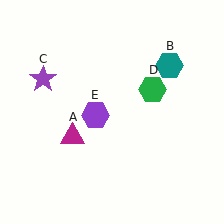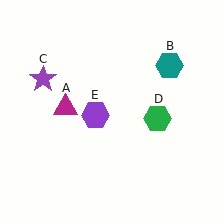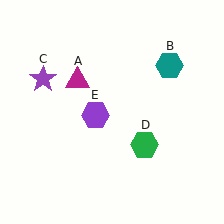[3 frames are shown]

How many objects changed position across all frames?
2 objects changed position: magenta triangle (object A), green hexagon (object D).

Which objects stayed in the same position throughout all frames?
Teal hexagon (object B) and purple star (object C) and purple hexagon (object E) remained stationary.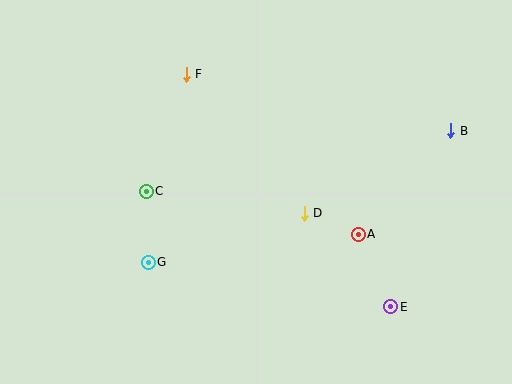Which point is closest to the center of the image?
Point D at (304, 213) is closest to the center.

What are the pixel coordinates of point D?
Point D is at (304, 213).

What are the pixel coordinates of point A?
Point A is at (358, 234).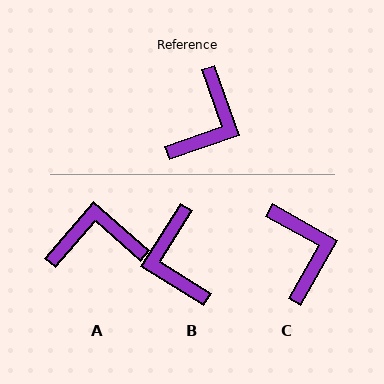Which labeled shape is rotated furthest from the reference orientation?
B, about 141 degrees away.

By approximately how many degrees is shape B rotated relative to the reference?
Approximately 141 degrees clockwise.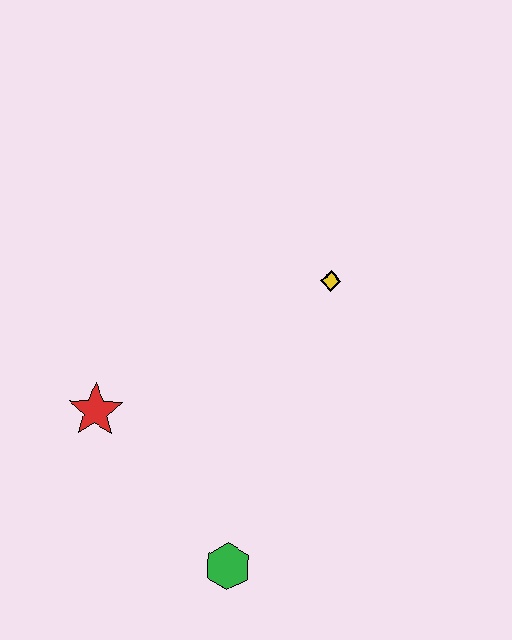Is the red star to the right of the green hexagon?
No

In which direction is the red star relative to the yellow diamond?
The red star is to the left of the yellow diamond.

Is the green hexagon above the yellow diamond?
No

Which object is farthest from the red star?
The yellow diamond is farthest from the red star.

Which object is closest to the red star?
The green hexagon is closest to the red star.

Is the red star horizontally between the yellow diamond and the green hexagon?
No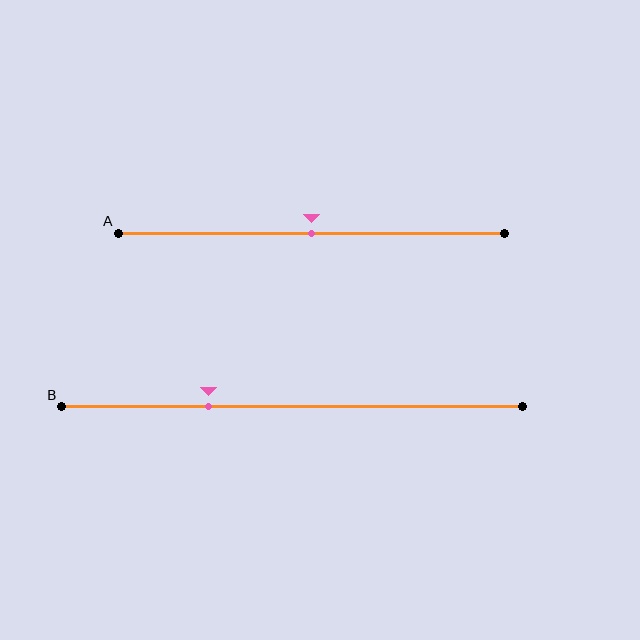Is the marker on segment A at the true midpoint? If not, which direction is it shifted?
Yes, the marker on segment A is at the true midpoint.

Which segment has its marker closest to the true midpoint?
Segment A has its marker closest to the true midpoint.